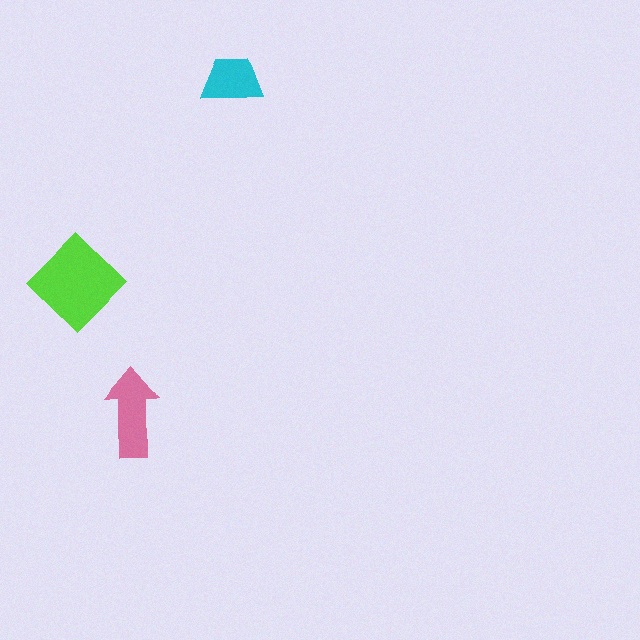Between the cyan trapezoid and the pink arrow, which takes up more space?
The pink arrow.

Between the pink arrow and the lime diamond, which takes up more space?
The lime diamond.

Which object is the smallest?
The cyan trapezoid.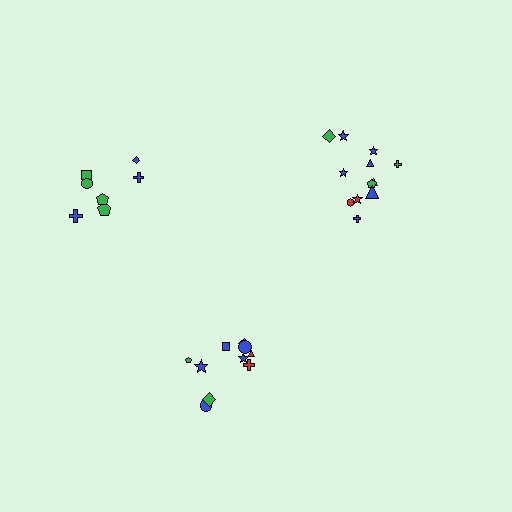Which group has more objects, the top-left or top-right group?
The top-right group.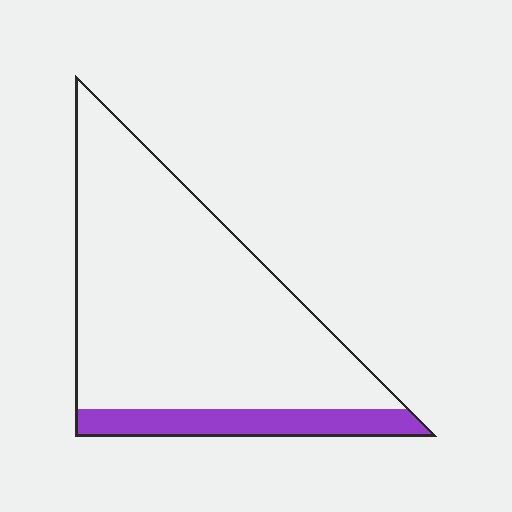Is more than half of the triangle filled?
No.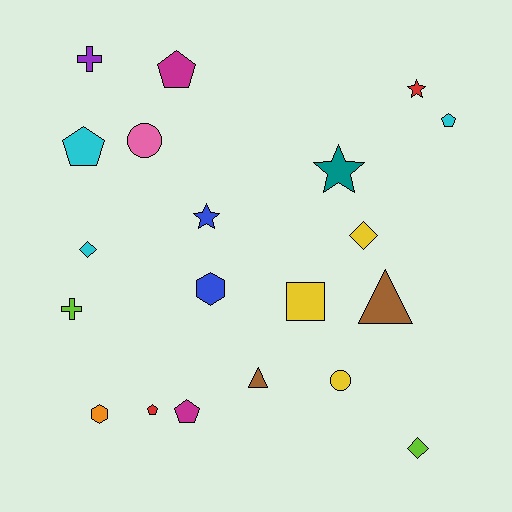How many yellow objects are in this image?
There are 3 yellow objects.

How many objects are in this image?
There are 20 objects.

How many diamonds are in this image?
There are 3 diamonds.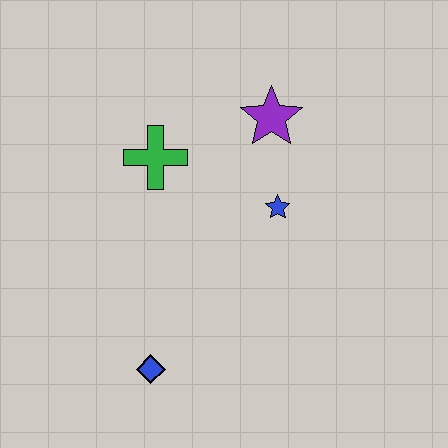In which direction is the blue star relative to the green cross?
The blue star is to the right of the green cross.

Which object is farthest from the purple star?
The blue diamond is farthest from the purple star.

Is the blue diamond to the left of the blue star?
Yes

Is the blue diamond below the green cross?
Yes